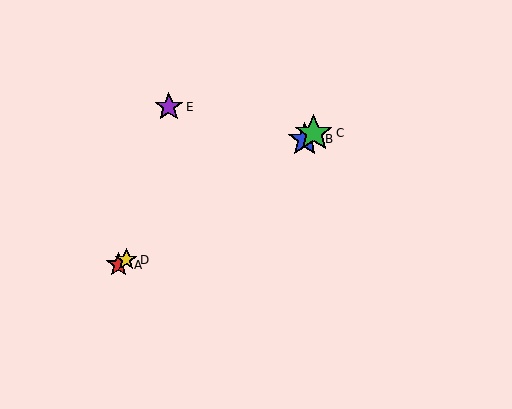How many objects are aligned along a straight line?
4 objects (A, B, C, D) are aligned along a straight line.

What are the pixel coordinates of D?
Object D is at (126, 260).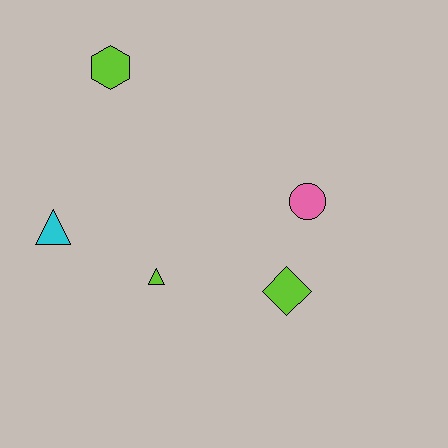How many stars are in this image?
There are no stars.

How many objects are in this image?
There are 5 objects.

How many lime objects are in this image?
There are 3 lime objects.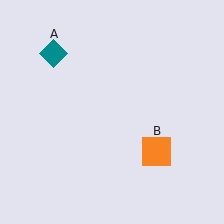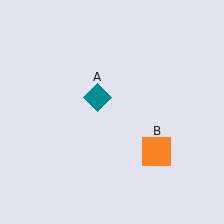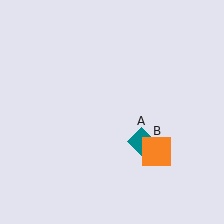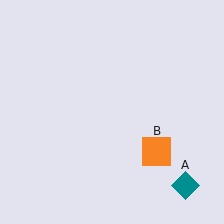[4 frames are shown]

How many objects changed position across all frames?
1 object changed position: teal diamond (object A).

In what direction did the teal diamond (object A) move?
The teal diamond (object A) moved down and to the right.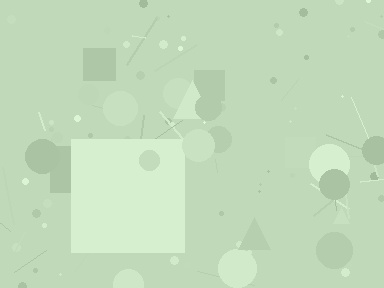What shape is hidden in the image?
A square is hidden in the image.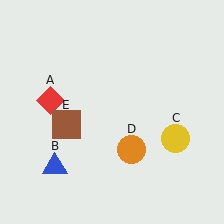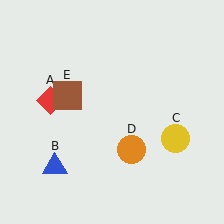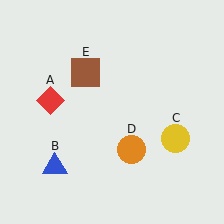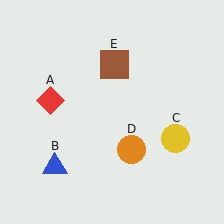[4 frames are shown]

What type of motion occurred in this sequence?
The brown square (object E) rotated clockwise around the center of the scene.